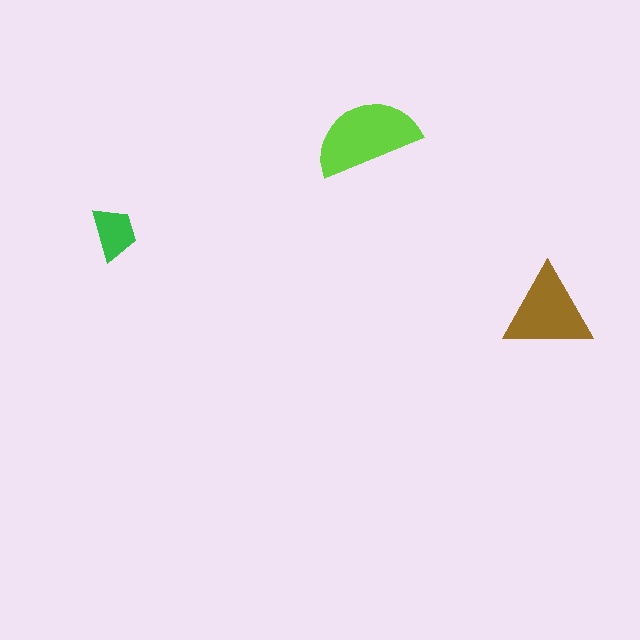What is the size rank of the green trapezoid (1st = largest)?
3rd.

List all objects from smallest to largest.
The green trapezoid, the brown triangle, the lime semicircle.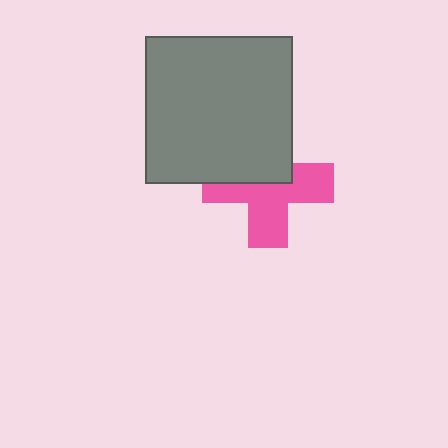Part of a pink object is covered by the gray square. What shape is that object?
It is a cross.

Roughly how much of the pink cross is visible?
About half of it is visible (roughly 59%).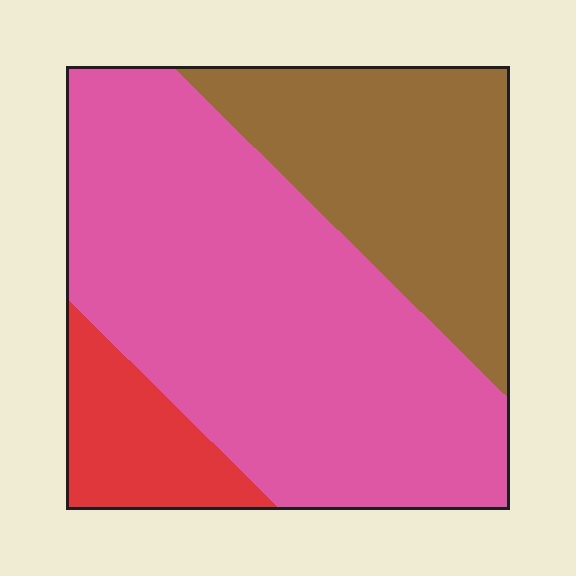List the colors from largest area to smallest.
From largest to smallest: pink, brown, red.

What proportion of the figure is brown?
Brown covers roughly 30% of the figure.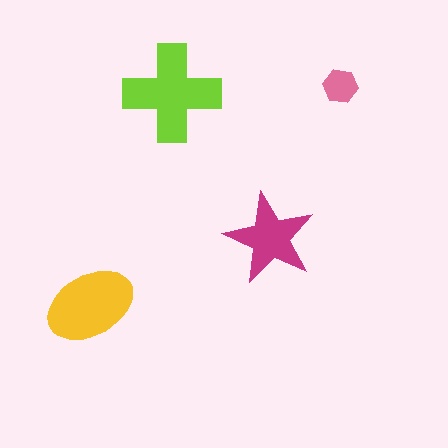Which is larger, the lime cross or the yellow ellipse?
The lime cross.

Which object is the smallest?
The pink hexagon.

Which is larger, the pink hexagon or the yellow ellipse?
The yellow ellipse.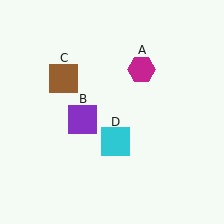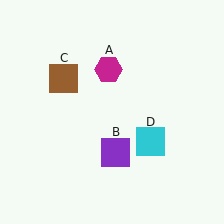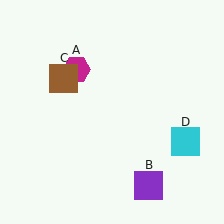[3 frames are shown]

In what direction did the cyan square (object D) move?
The cyan square (object D) moved right.